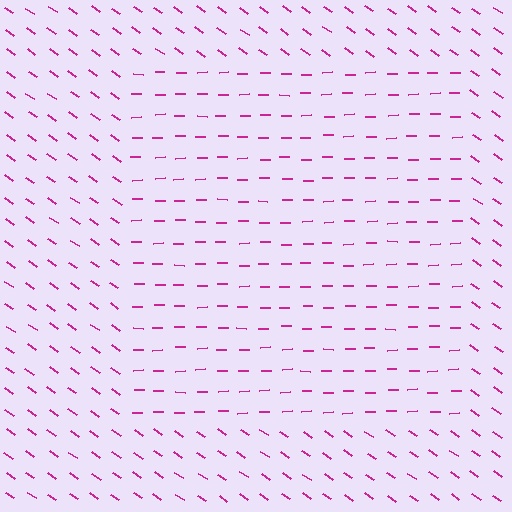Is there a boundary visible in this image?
Yes, there is a texture boundary formed by a change in line orientation.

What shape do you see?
I see a rectangle.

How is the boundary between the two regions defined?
The boundary is defined purely by a change in line orientation (approximately 36 degrees difference). All lines are the same color and thickness.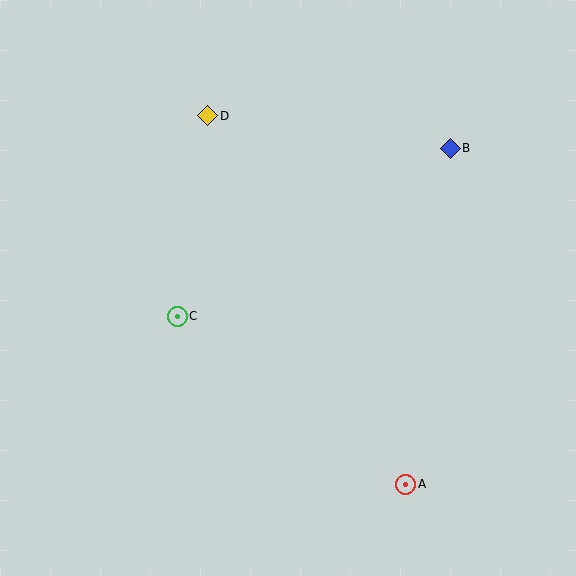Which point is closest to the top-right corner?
Point B is closest to the top-right corner.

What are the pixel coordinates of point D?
Point D is at (208, 116).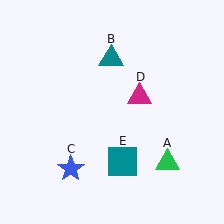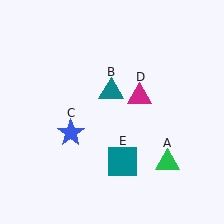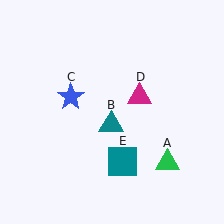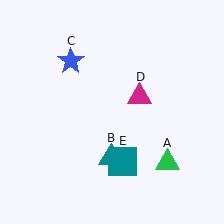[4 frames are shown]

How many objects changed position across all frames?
2 objects changed position: teal triangle (object B), blue star (object C).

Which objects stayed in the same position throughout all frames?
Green triangle (object A) and magenta triangle (object D) and teal square (object E) remained stationary.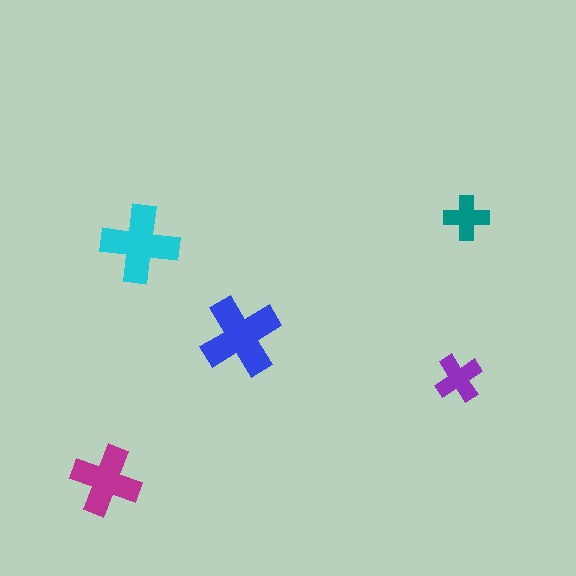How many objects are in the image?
There are 5 objects in the image.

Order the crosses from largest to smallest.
the blue one, the cyan one, the magenta one, the purple one, the teal one.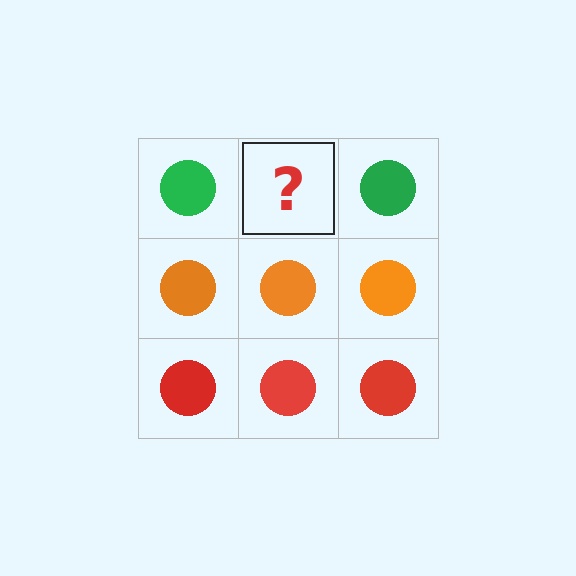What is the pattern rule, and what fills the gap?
The rule is that each row has a consistent color. The gap should be filled with a green circle.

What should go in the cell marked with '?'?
The missing cell should contain a green circle.